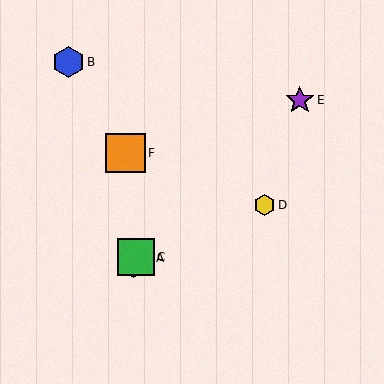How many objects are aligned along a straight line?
3 objects (A, C, D) are aligned along a straight line.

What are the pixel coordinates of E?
Object E is at (300, 100).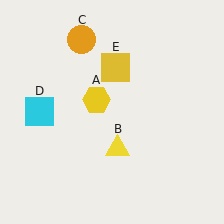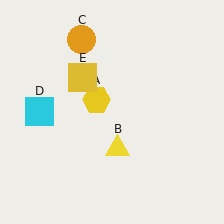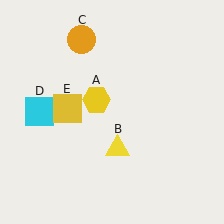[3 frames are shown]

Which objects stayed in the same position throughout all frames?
Yellow hexagon (object A) and yellow triangle (object B) and orange circle (object C) and cyan square (object D) remained stationary.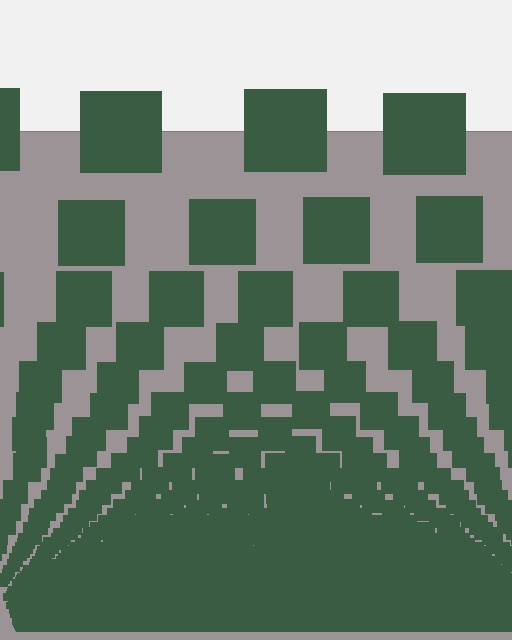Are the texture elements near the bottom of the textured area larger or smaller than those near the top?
Smaller. The gradient is inverted — elements near the bottom are smaller and denser.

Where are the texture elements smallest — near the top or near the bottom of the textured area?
Near the bottom.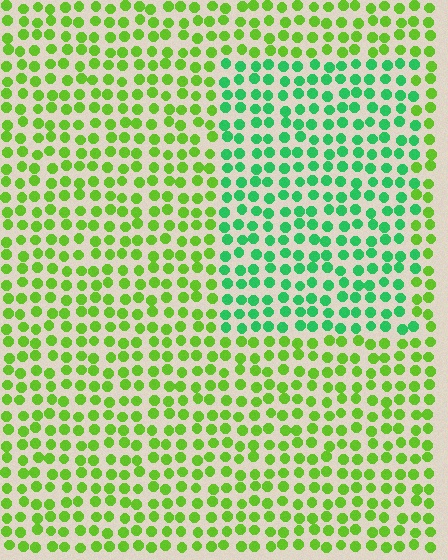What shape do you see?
I see a rectangle.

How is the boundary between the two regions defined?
The boundary is defined purely by a slight shift in hue (about 43 degrees). Spacing, size, and orientation are identical on both sides.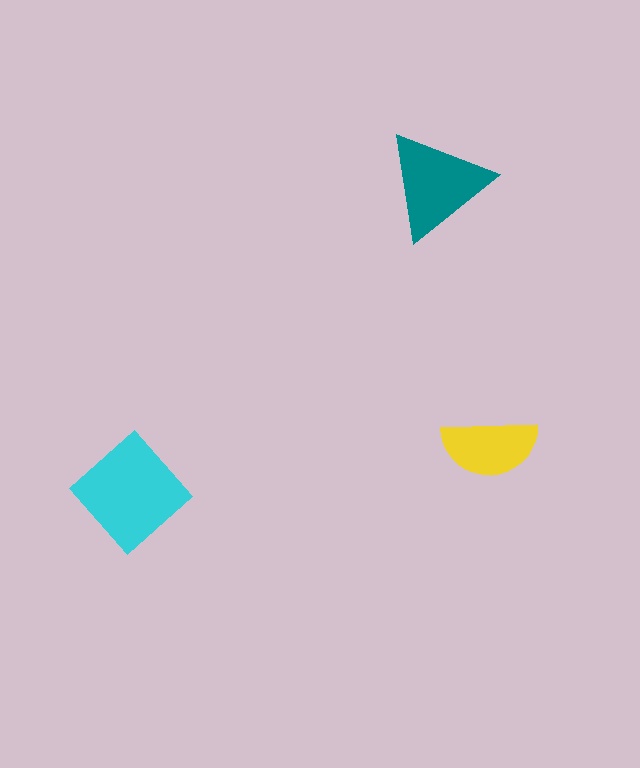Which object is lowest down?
The cyan diamond is bottommost.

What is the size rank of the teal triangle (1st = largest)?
2nd.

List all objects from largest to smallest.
The cyan diamond, the teal triangle, the yellow semicircle.